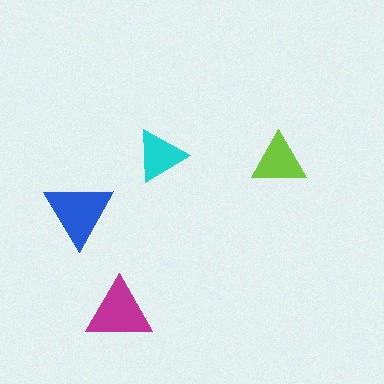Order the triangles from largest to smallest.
the blue one, the magenta one, the lime one, the cyan one.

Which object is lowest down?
The magenta triangle is bottommost.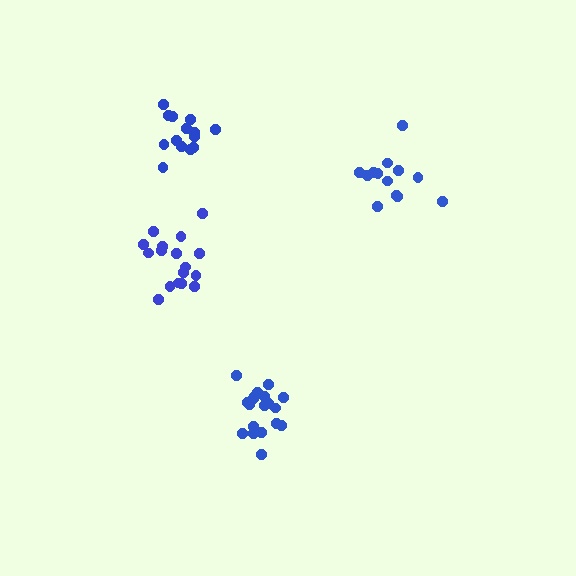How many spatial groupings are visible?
There are 4 spatial groupings.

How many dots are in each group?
Group 1: 17 dots, Group 2: 19 dots, Group 3: 13 dots, Group 4: 14 dots (63 total).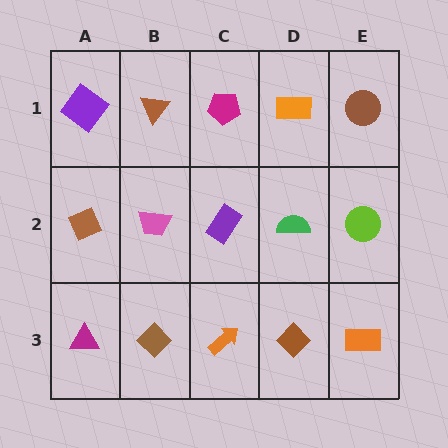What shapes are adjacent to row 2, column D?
An orange rectangle (row 1, column D), a brown diamond (row 3, column D), a purple rectangle (row 2, column C), a lime circle (row 2, column E).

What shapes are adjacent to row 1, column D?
A green semicircle (row 2, column D), a magenta pentagon (row 1, column C), a brown circle (row 1, column E).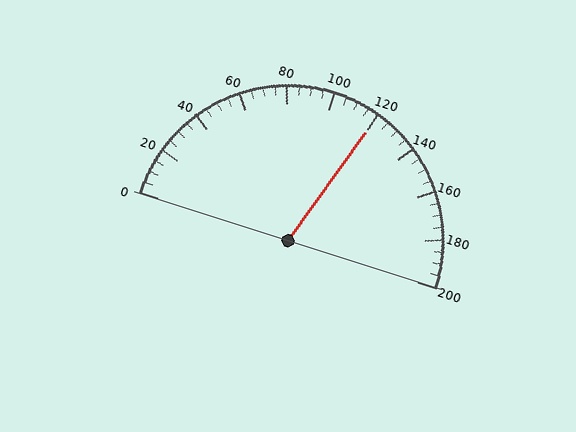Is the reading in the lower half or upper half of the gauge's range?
The reading is in the upper half of the range (0 to 200).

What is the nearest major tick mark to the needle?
The nearest major tick mark is 120.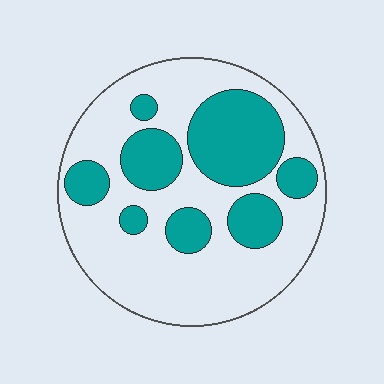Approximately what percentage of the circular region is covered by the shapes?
Approximately 35%.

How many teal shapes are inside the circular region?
8.